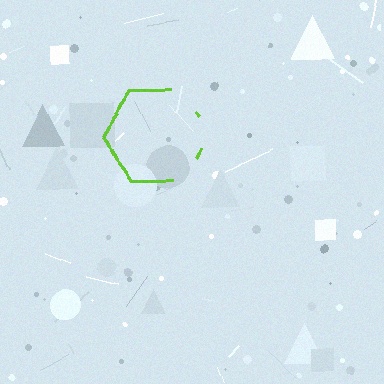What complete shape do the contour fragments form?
The contour fragments form a hexagon.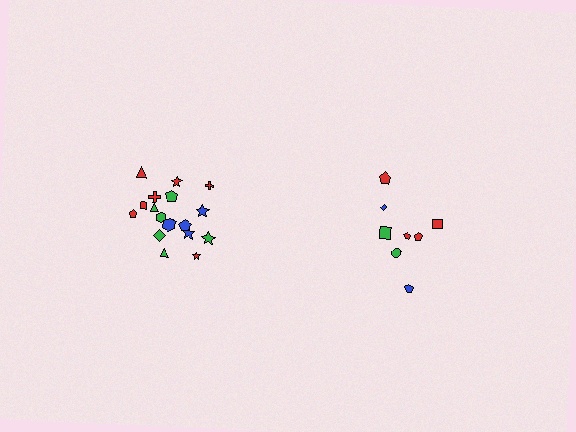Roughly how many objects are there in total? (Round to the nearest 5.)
Roughly 25 objects in total.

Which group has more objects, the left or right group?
The left group.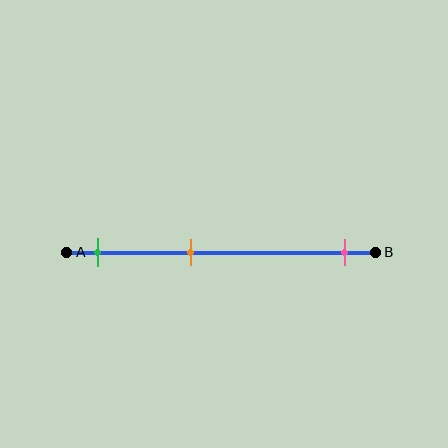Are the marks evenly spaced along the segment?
No, the marks are not evenly spaced.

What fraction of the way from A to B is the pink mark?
The pink mark is approximately 90% (0.9) of the way from A to B.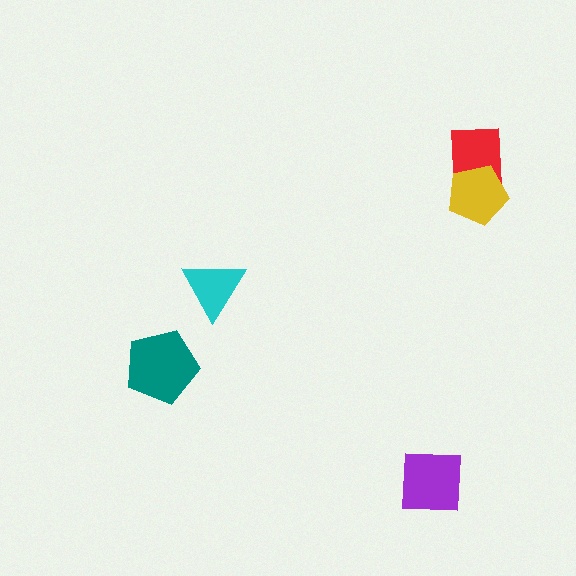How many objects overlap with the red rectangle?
1 object overlaps with the red rectangle.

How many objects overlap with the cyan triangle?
0 objects overlap with the cyan triangle.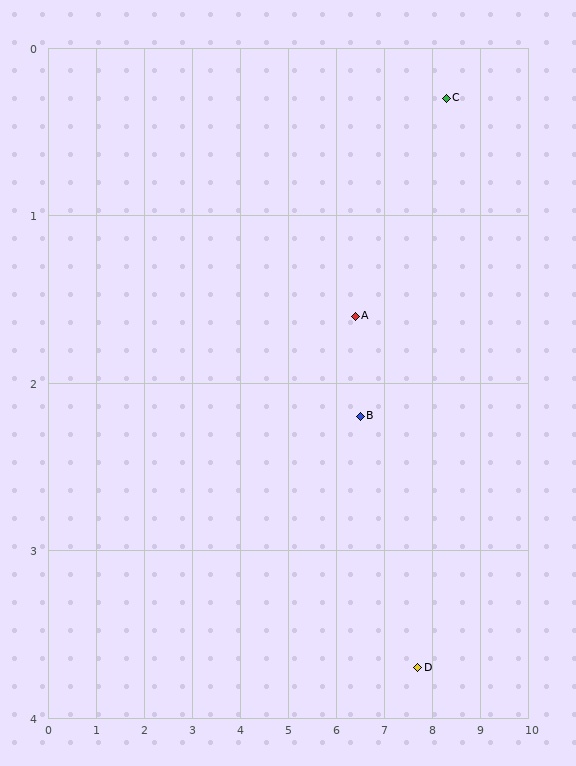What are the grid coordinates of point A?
Point A is at approximately (6.4, 1.6).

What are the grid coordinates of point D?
Point D is at approximately (7.7, 3.7).